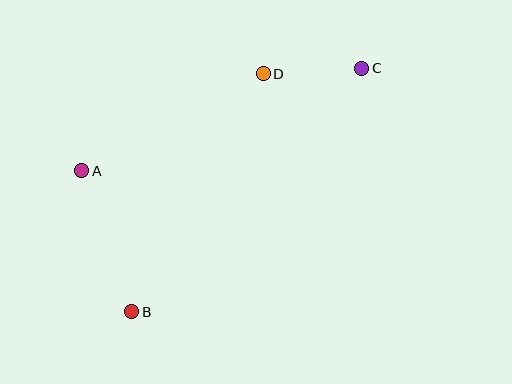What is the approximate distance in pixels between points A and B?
The distance between A and B is approximately 150 pixels.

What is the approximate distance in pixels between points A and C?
The distance between A and C is approximately 298 pixels.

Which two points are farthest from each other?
Points B and C are farthest from each other.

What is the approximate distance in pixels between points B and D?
The distance between B and D is approximately 272 pixels.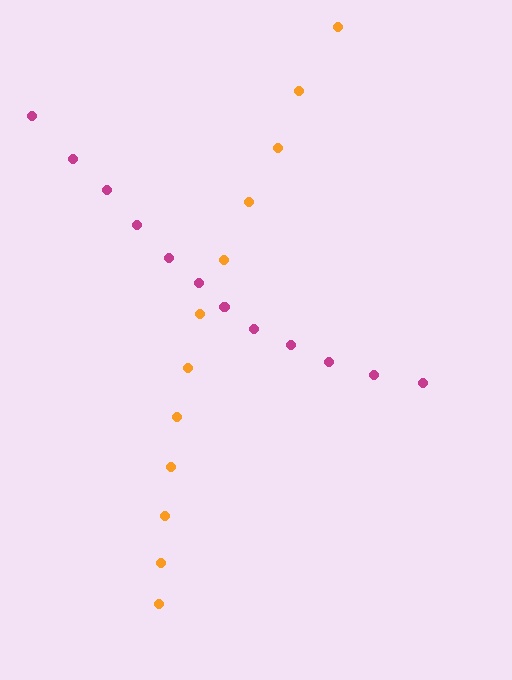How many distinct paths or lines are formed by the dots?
There are 2 distinct paths.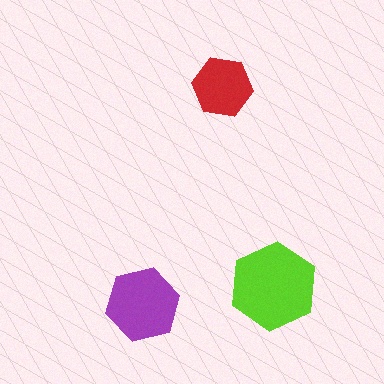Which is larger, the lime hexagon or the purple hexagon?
The lime one.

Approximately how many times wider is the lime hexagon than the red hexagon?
About 1.5 times wider.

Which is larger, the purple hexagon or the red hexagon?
The purple one.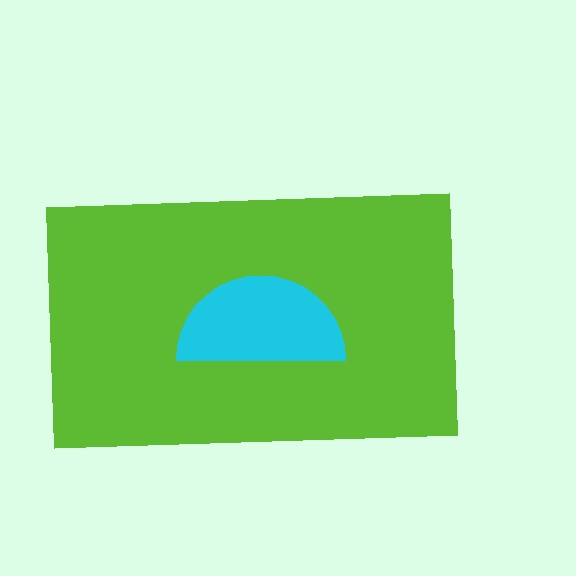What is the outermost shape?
The lime rectangle.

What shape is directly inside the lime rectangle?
The cyan semicircle.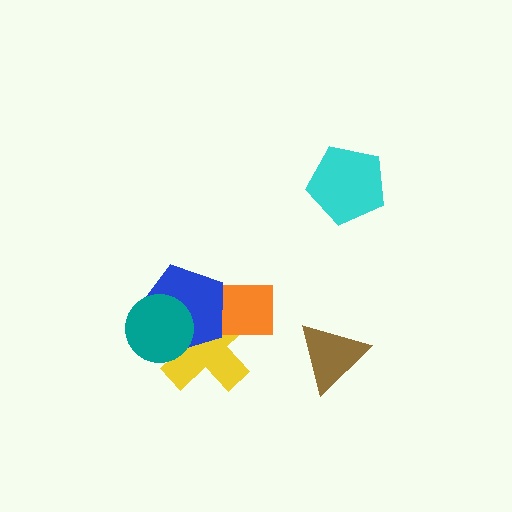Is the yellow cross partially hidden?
Yes, it is partially covered by another shape.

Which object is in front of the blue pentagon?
The teal circle is in front of the blue pentagon.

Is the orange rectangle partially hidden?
Yes, it is partially covered by another shape.